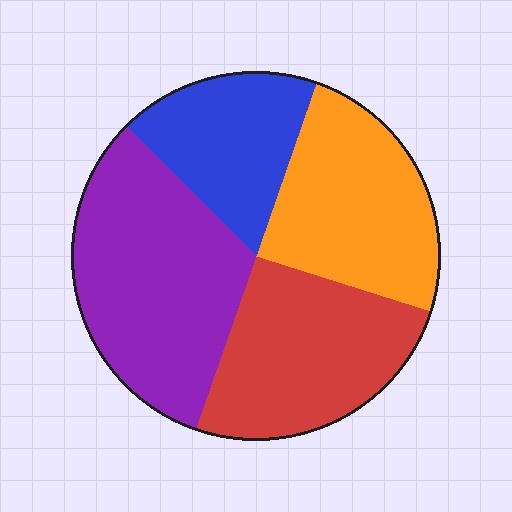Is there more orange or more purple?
Purple.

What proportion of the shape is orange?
Orange covers around 25% of the shape.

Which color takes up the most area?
Purple, at roughly 30%.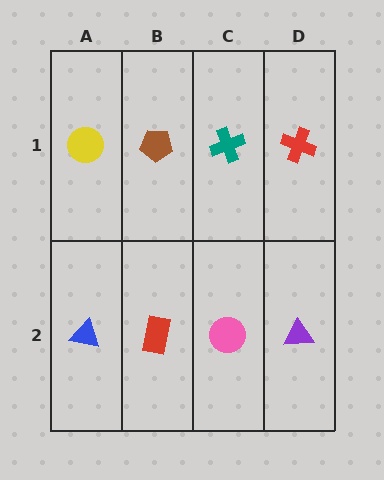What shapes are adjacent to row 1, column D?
A purple triangle (row 2, column D), a teal cross (row 1, column C).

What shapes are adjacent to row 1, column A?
A blue triangle (row 2, column A), a brown pentagon (row 1, column B).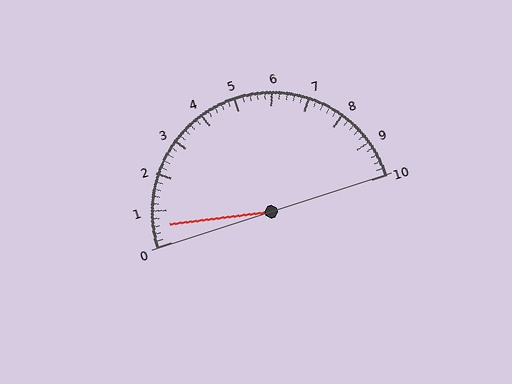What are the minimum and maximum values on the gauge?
The gauge ranges from 0 to 10.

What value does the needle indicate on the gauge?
The needle indicates approximately 0.6.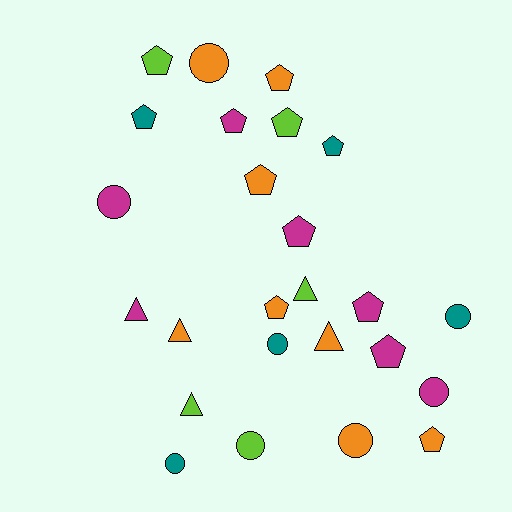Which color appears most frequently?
Orange, with 8 objects.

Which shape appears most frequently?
Pentagon, with 12 objects.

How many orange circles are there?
There are 2 orange circles.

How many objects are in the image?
There are 25 objects.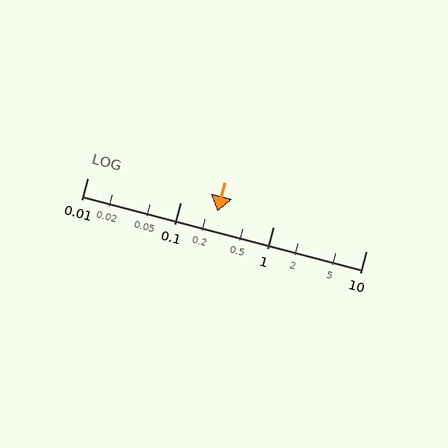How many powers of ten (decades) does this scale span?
The scale spans 3 decades, from 0.01 to 10.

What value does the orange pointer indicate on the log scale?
The pointer indicates approximately 0.25.